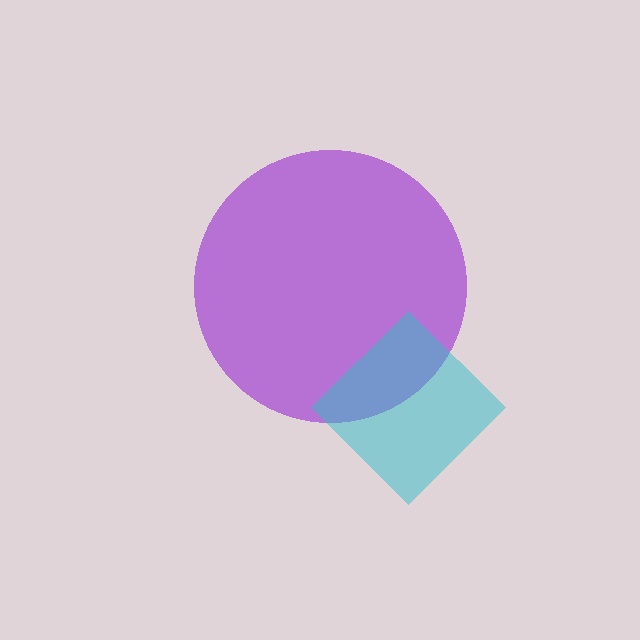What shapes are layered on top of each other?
The layered shapes are: a purple circle, a cyan diamond.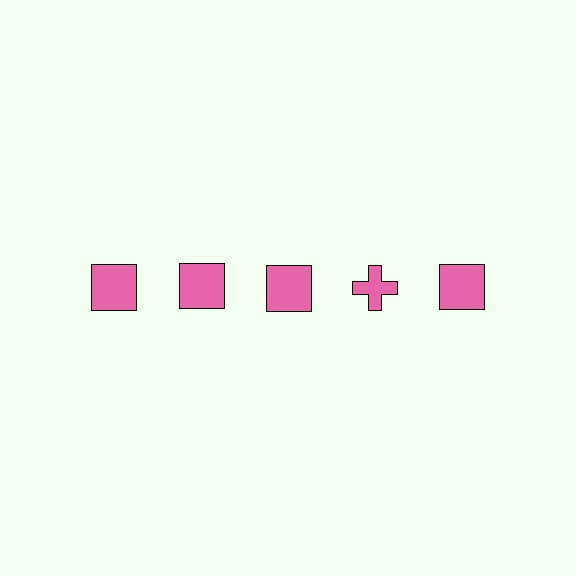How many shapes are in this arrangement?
There are 5 shapes arranged in a grid pattern.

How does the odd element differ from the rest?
It has a different shape: cross instead of square.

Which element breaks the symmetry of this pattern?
The pink cross in the top row, second from right column breaks the symmetry. All other shapes are pink squares.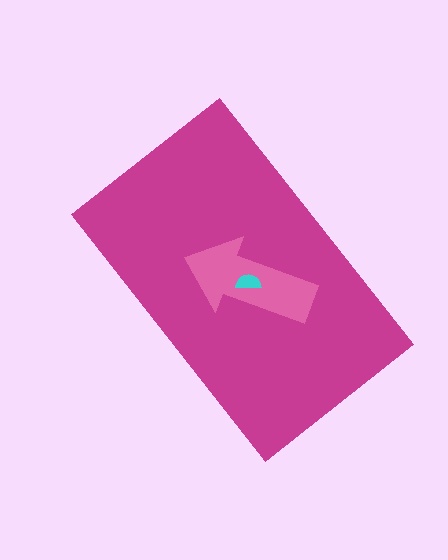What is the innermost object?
The cyan semicircle.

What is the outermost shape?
The magenta rectangle.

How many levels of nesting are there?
3.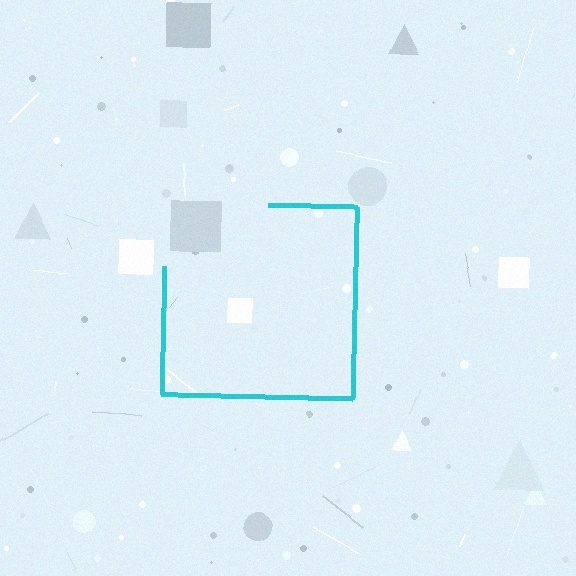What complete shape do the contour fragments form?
The contour fragments form a square.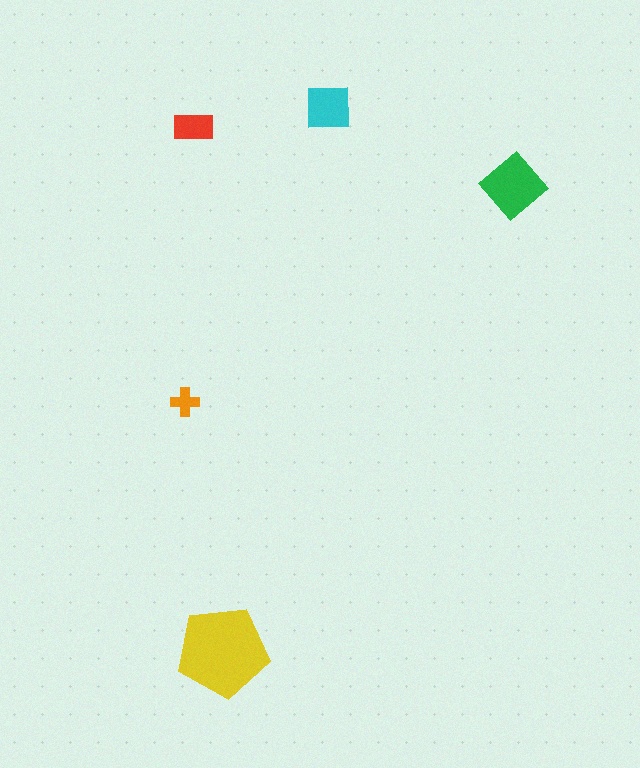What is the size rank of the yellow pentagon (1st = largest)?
1st.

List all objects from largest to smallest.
The yellow pentagon, the green diamond, the cyan square, the red rectangle, the orange cross.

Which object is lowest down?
The yellow pentagon is bottommost.